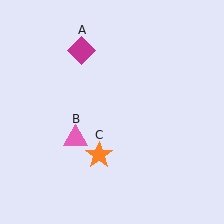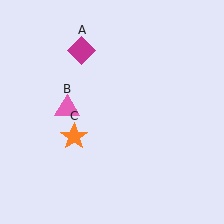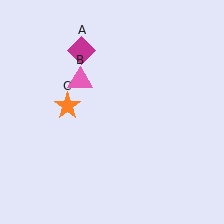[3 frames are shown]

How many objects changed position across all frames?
2 objects changed position: pink triangle (object B), orange star (object C).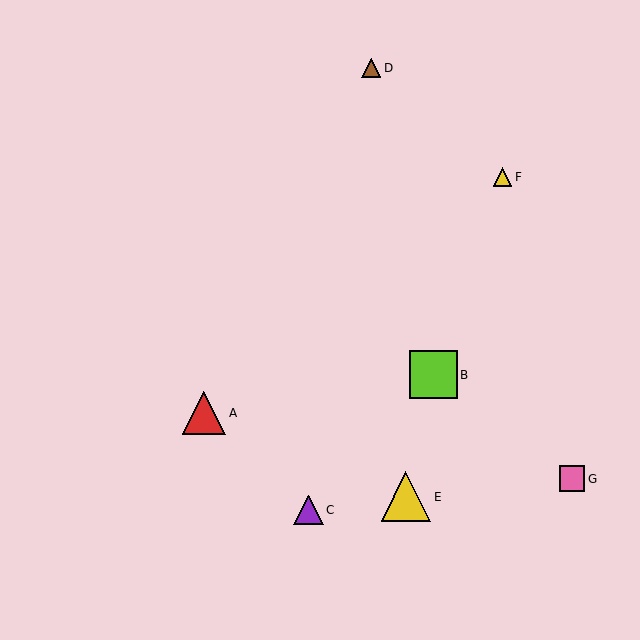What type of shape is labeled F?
Shape F is a yellow triangle.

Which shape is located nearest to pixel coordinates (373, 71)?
The brown triangle (labeled D) at (371, 68) is nearest to that location.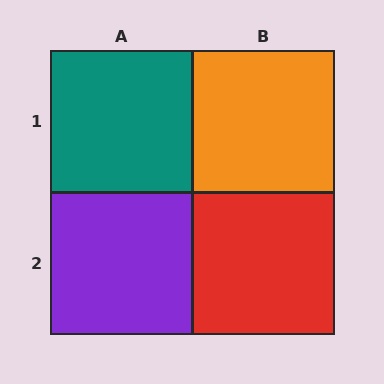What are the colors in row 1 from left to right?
Teal, orange.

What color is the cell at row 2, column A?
Purple.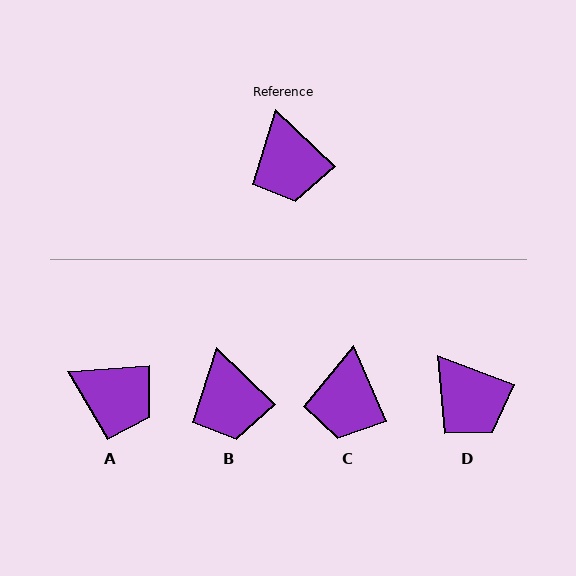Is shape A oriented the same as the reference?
No, it is off by about 48 degrees.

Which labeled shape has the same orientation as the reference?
B.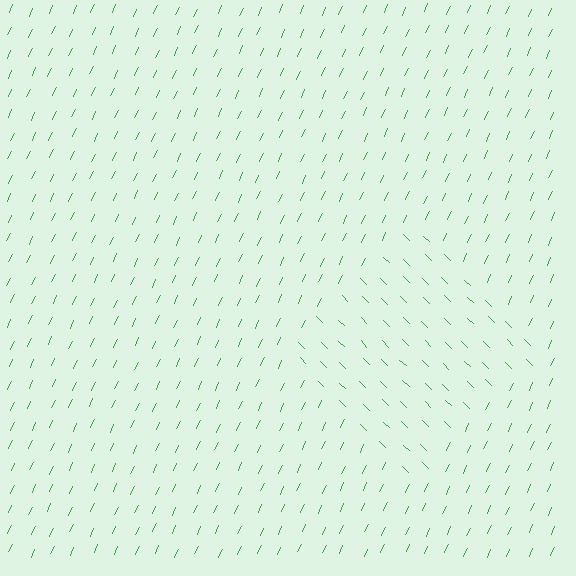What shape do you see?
I see a diamond.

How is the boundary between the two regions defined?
The boundary is defined purely by a change in line orientation (approximately 70 degrees difference). All lines are the same color and thickness.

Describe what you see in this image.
The image is filled with small green line segments. A diamond region in the image has lines oriented differently from the surrounding lines, creating a visible texture boundary.